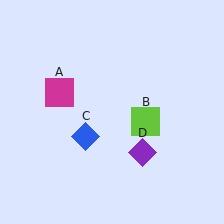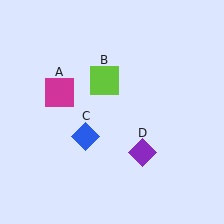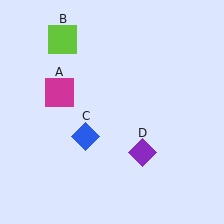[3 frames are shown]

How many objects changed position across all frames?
1 object changed position: lime square (object B).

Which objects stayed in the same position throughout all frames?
Magenta square (object A) and blue diamond (object C) and purple diamond (object D) remained stationary.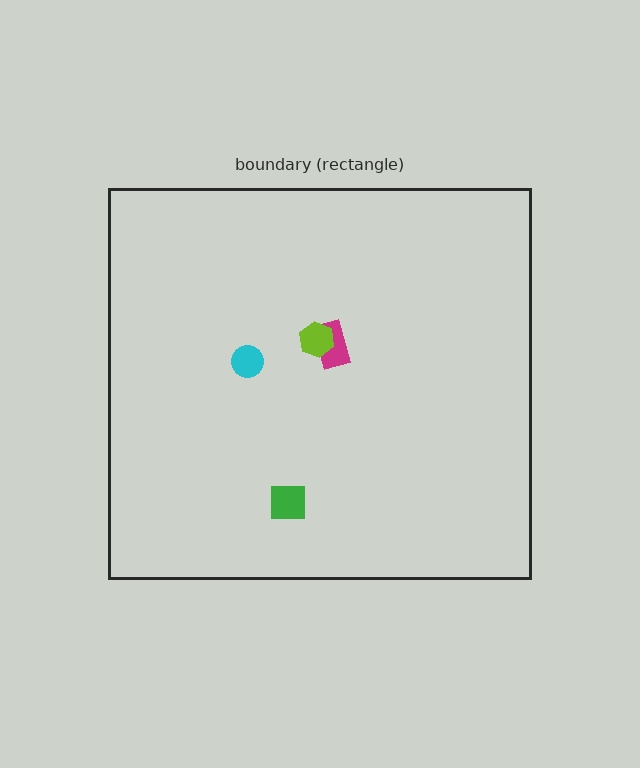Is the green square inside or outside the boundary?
Inside.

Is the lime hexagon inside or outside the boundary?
Inside.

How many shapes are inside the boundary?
4 inside, 0 outside.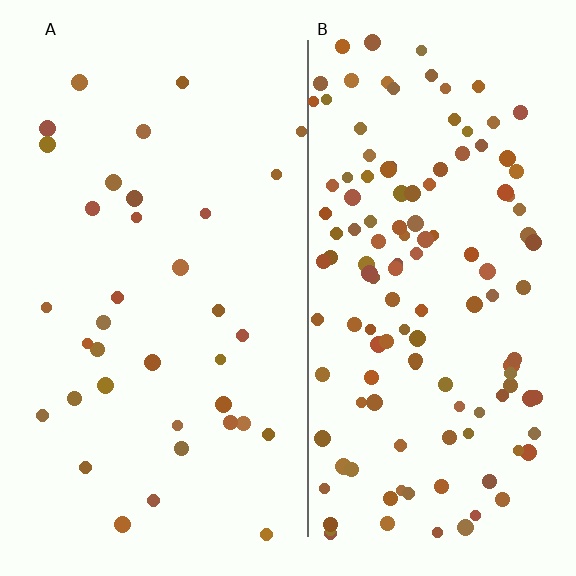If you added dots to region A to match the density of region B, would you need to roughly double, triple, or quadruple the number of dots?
Approximately quadruple.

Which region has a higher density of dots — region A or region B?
B (the right).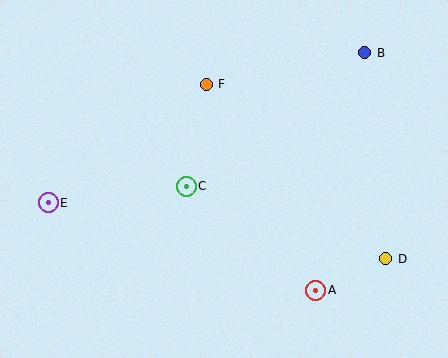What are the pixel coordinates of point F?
Point F is at (206, 84).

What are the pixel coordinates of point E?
Point E is at (48, 203).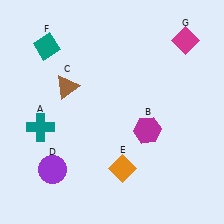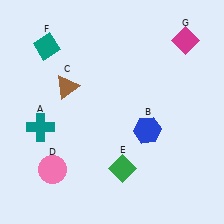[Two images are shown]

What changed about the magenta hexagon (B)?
In Image 1, B is magenta. In Image 2, it changed to blue.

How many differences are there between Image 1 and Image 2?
There are 3 differences between the two images.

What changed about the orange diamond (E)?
In Image 1, E is orange. In Image 2, it changed to green.